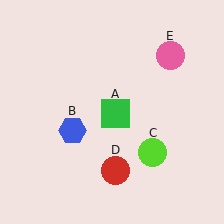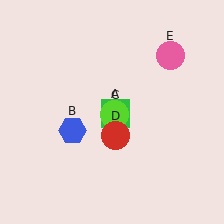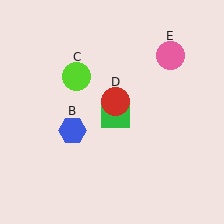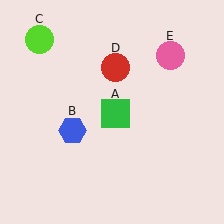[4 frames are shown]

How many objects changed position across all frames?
2 objects changed position: lime circle (object C), red circle (object D).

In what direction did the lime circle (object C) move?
The lime circle (object C) moved up and to the left.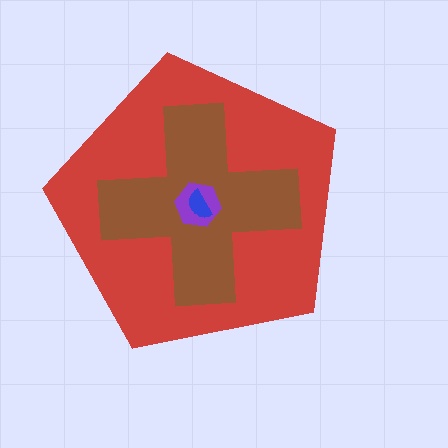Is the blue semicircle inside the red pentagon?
Yes.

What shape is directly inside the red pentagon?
The brown cross.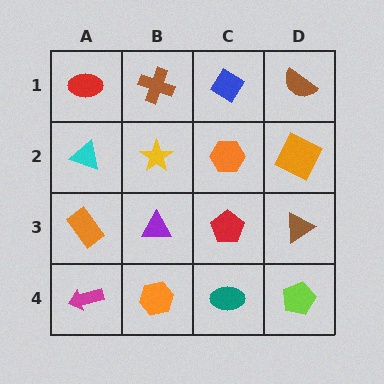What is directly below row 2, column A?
An orange rectangle.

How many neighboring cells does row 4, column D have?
2.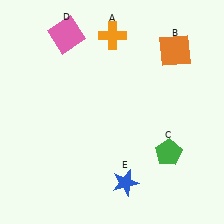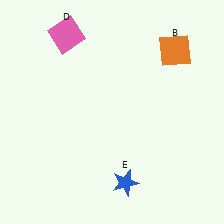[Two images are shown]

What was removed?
The green pentagon (C), the orange cross (A) were removed in Image 2.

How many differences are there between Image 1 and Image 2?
There are 2 differences between the two images.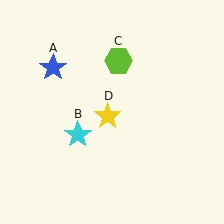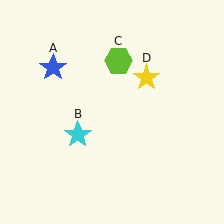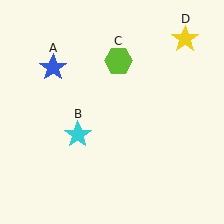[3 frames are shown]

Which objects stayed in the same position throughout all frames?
Blue star (object A) and cyan star (object B) and lime hexagon (object C) remained stationary.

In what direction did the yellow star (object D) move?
The yellow star (object D) moved up and to the right.